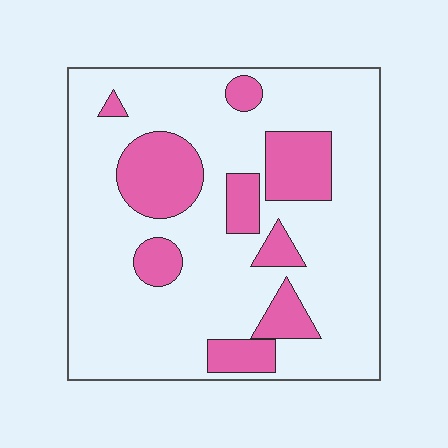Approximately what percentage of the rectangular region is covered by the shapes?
Approximately 25%.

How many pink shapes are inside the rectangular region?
9.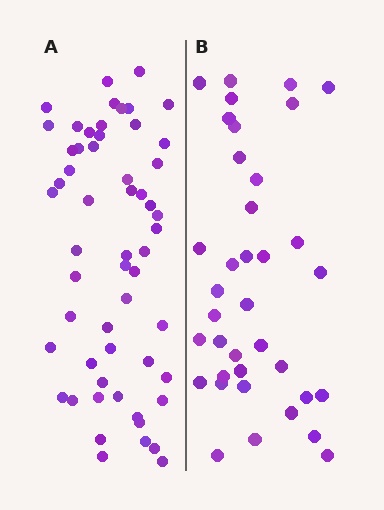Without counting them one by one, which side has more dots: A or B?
Region A (the left region) has more dots.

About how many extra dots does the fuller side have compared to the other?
Region A has approximately 20 more dots than region B.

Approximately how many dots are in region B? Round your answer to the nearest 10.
About 40 dots. (The exact count is 37, which rounds to 40.)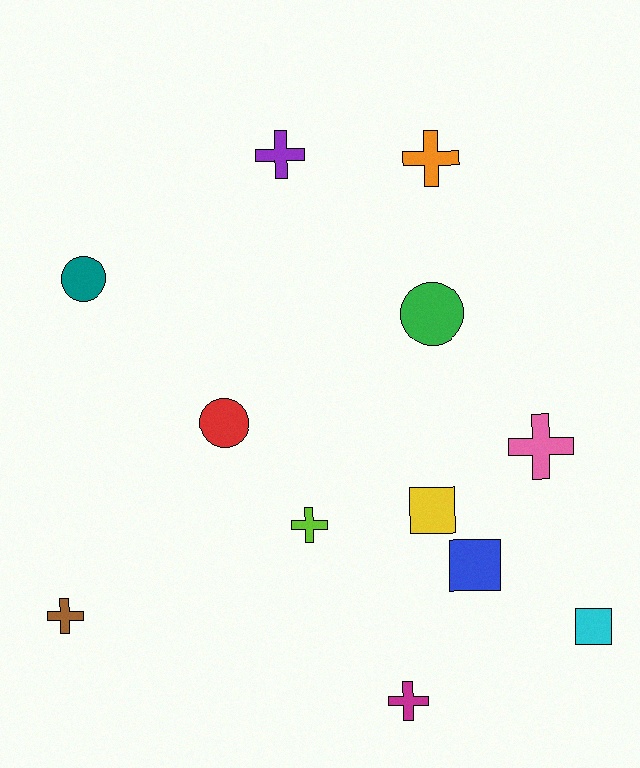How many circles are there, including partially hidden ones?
There are 3 circles.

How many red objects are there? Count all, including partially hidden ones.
There is 1 red object.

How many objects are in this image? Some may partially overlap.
There are 12 objects.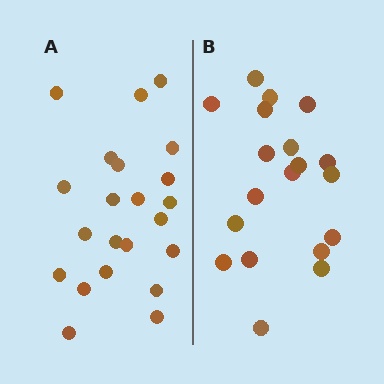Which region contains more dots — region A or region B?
Region A (the left region) has more dots.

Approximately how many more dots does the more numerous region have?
Region A has just a few more — roughly 2 or 3 more dots than region B.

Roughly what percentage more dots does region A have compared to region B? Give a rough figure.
About 15% more.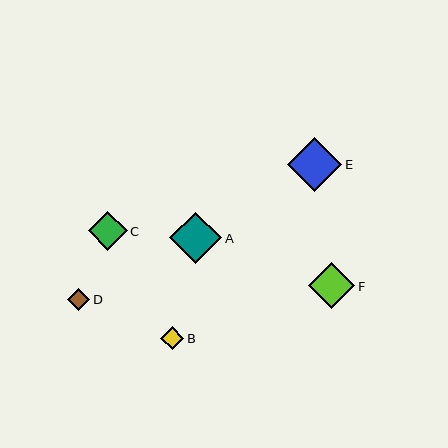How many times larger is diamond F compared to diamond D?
Diamond F is approximately 2.1 times the size of diamond D.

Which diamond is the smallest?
Diamond D is the smallest with a size of approximately 22 pixels.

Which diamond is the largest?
Diamond E is the largest with a size of approximately 54 pixels.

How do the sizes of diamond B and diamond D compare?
Diamond B and diamond D are approximately the same size.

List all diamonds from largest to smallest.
From largest to smallest: E, A, F, C, B, D.